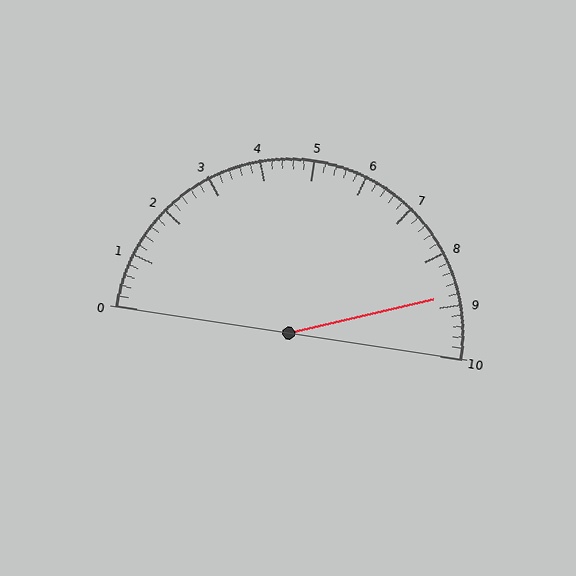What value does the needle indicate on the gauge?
The needle indicates approximately 8.8.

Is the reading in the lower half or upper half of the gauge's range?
The reading is in the upper half of the range (0 to 10).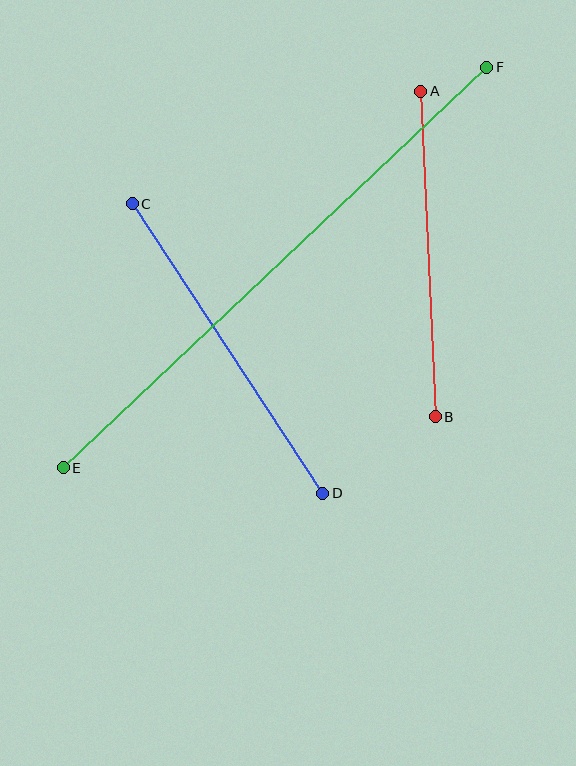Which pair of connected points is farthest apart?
Points E and F are farthest apart.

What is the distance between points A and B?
The distance is approximately 326 pixels.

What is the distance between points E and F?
The distance is approximately 583 pixels.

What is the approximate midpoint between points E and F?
The midpoint is at approximately (275, 267) pixels.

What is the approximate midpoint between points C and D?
The midpoint is at approximately (227, 348) pixels.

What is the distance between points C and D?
The distance is approximately 347 pixels.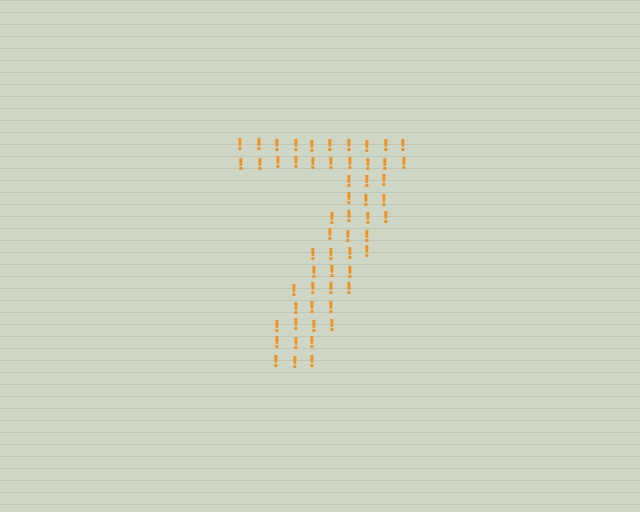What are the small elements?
The small elements are exclamation marks.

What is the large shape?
The large shape is the digit 7.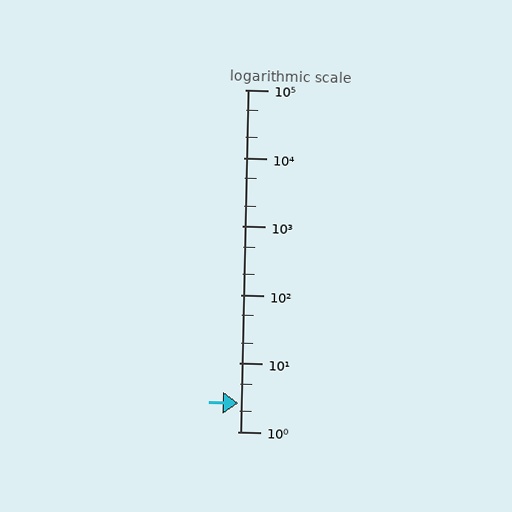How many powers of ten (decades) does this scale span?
The scale spans 5 decades, from 1 to 100000.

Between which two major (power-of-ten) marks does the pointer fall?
The pointer is between 1 and 10.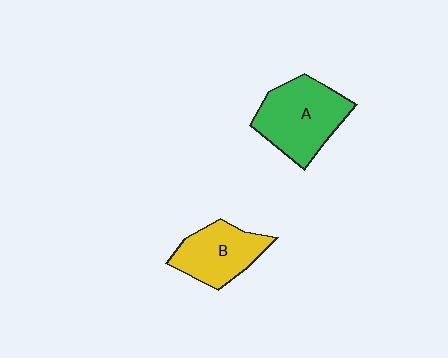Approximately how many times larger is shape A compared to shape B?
Approximately 1.3 times.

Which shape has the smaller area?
Shape B (yellow).